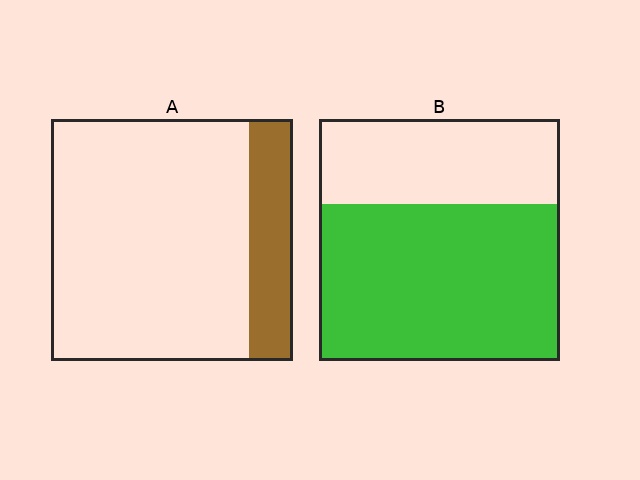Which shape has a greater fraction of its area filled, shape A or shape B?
Shape B.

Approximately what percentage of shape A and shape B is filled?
A is approximately 20% and B is approximately 65%.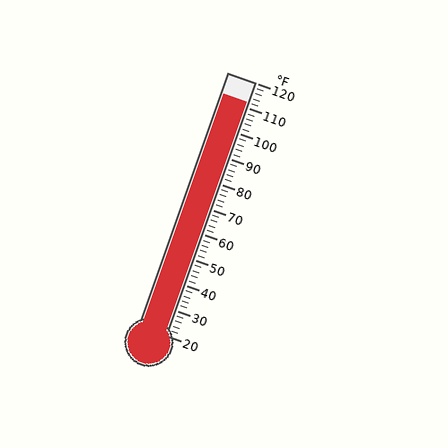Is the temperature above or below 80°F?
The temperature is above 80°F.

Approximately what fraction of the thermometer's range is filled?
The thermometer is filled to approximately 90% of its range.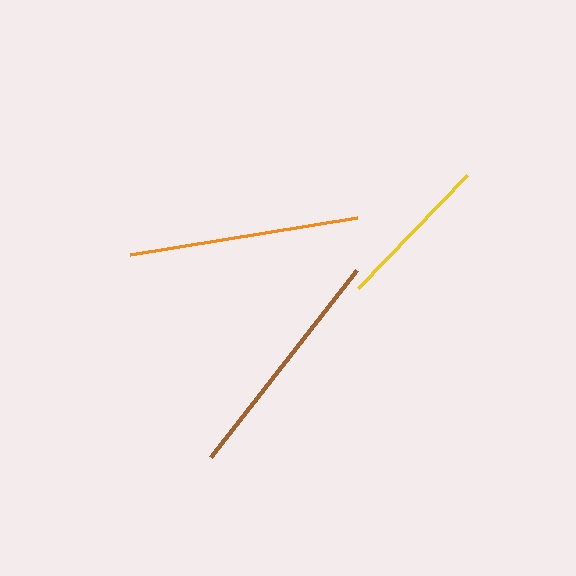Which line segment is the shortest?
The yellow line is the shortest at approximately 156 pixels.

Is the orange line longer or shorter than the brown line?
The brown line is longer than the orange line.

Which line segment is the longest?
The brown line is the longest at approximately 238 pixels.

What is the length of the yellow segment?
The yellow segment is approximately 156 pixels long.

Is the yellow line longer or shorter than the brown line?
The brown line is longer than the yellow line.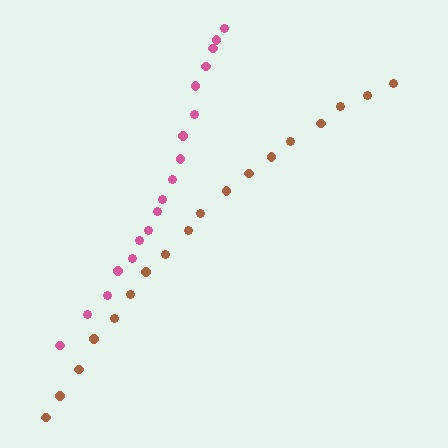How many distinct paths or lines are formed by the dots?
There are 2 distinct paths.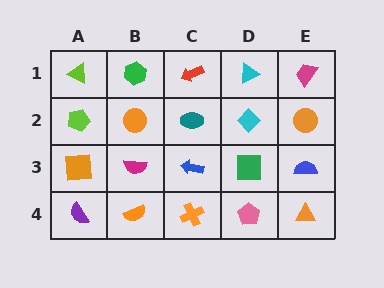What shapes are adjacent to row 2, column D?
A cyan triangle (row 1, column D), a green square (row 3, column D), a teal ellipse (row 2, column C), an orange circle (row 2, column E).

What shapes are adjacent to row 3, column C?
A teal ellipse (row 2, column C), an orange cross (row 4, column C), a magenta semicircle (row 3, column B), a green square (row 3, column D).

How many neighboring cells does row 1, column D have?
3.